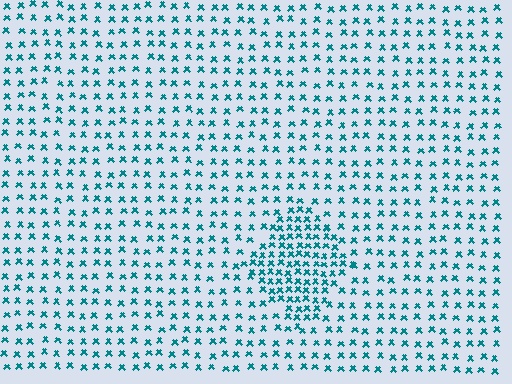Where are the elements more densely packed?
The elements are more densely packed inside the diamond boundary.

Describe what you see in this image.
The image contains small teal elements arranged at two different densities. A diamond-shaped region is visible where the elements are more densely packed than the surrounding area.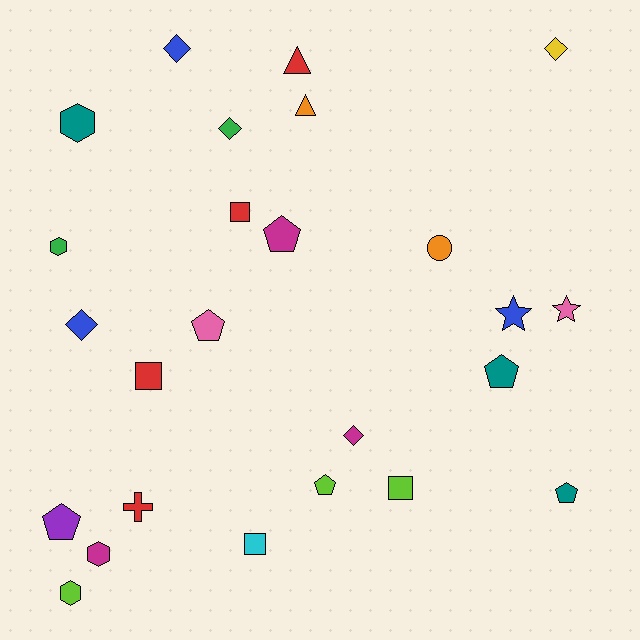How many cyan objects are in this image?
There is 1 cyan object.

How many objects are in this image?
There are 25 objects.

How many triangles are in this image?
There are 2 triangles.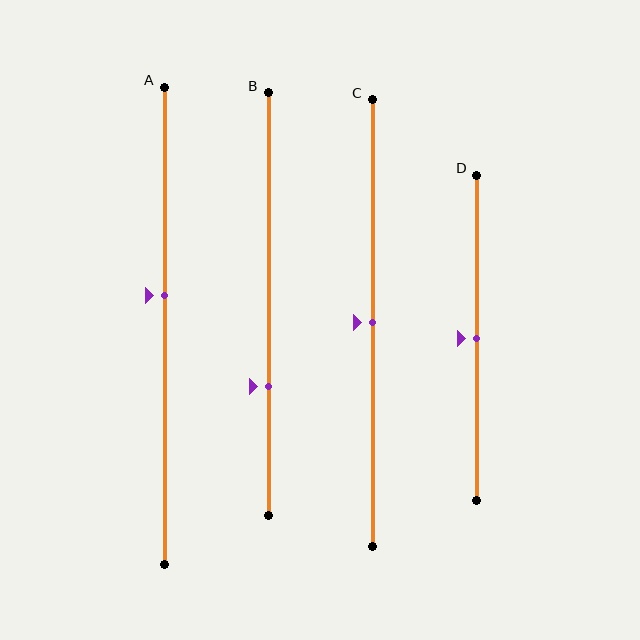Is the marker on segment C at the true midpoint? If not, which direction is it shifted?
Yes, the marker on segment C is at the true midpoint.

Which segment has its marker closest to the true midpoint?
Segment C has its marker closest to the true midpoint.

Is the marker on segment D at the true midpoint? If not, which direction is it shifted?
Yes, the marker on segment D is at the true midpoint.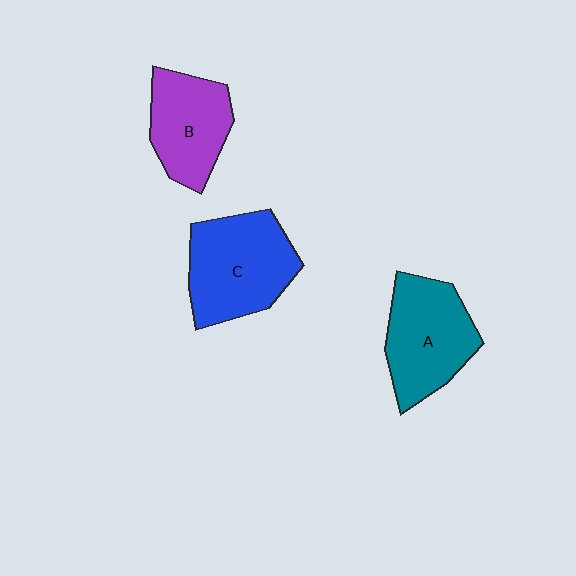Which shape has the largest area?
Shape C (blue).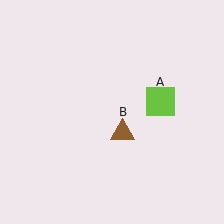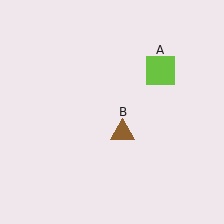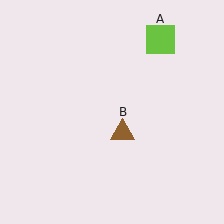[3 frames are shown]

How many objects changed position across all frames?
1 object changed position: lime square (object A).